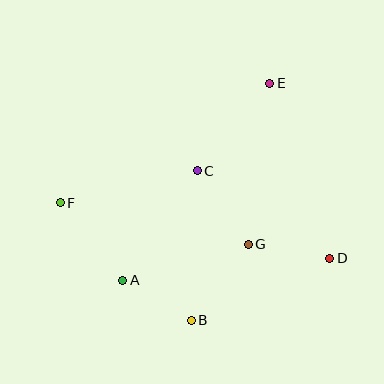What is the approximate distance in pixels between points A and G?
The distance between A and G is approximately 130 pixels.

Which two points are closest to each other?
Points A and B are closest to each other.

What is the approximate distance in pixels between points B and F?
The distance between B and F is approximately 176 pixels.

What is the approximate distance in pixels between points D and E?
The distance between D and E is approximately 185 pixels.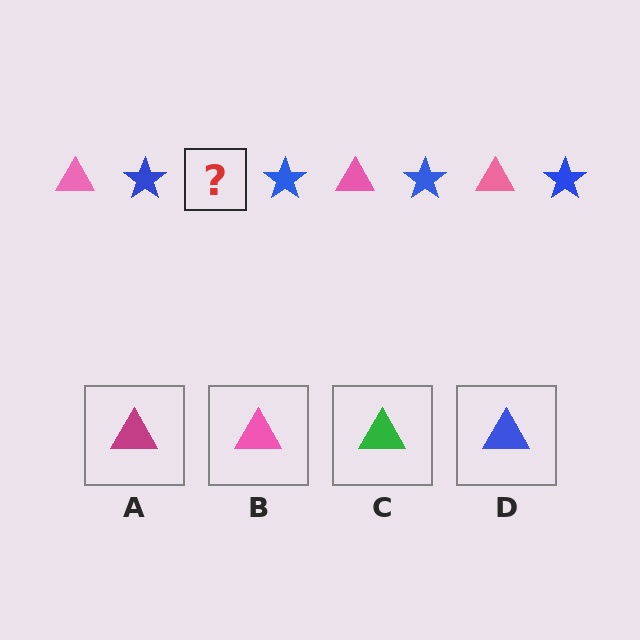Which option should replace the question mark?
Option B.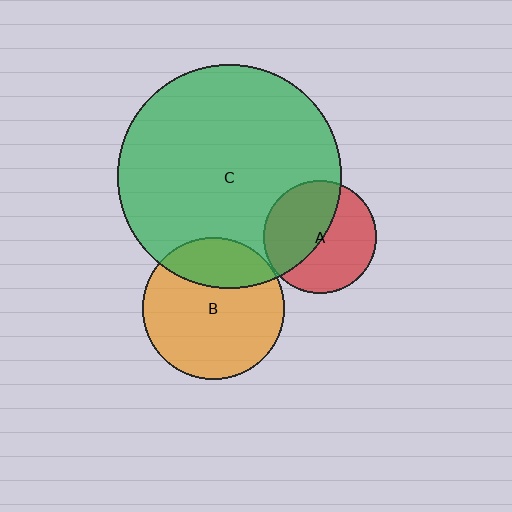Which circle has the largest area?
Circle C (green).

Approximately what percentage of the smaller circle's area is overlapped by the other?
Approximately 25%.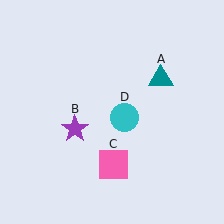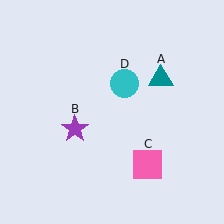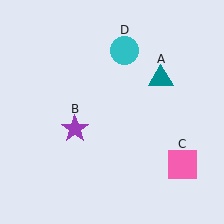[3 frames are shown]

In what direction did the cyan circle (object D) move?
The cyan circle (object D) moved up.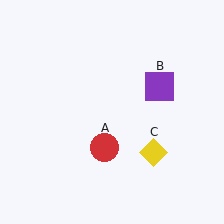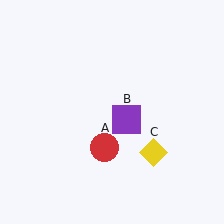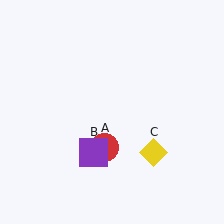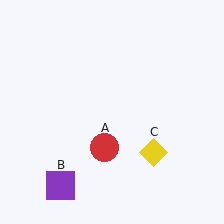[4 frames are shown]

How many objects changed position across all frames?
1 object changed position: purple square (object B).